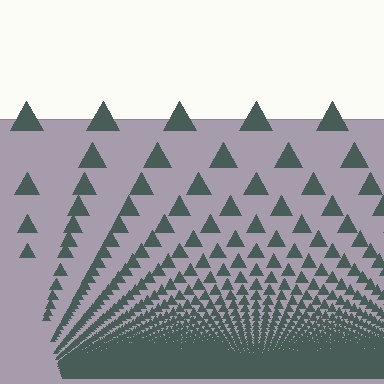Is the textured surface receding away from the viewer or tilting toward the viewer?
The surface appears to tilt toward the viewer. Texture elements get larger and sparser toward the top.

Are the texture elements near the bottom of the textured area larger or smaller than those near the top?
Smaller. The gradient is inverted — elements near the bottom are smaller and denser.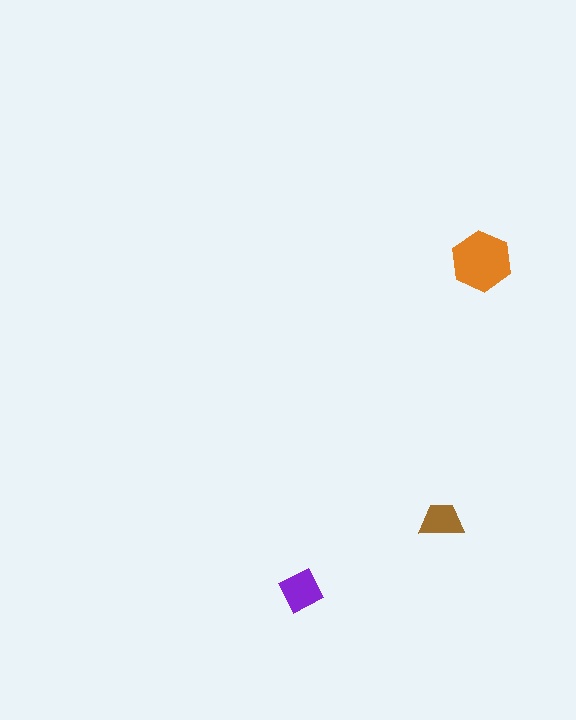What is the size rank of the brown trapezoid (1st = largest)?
3rd.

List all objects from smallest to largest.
The brown trapezoid, the purple diamond, the orange hexagon.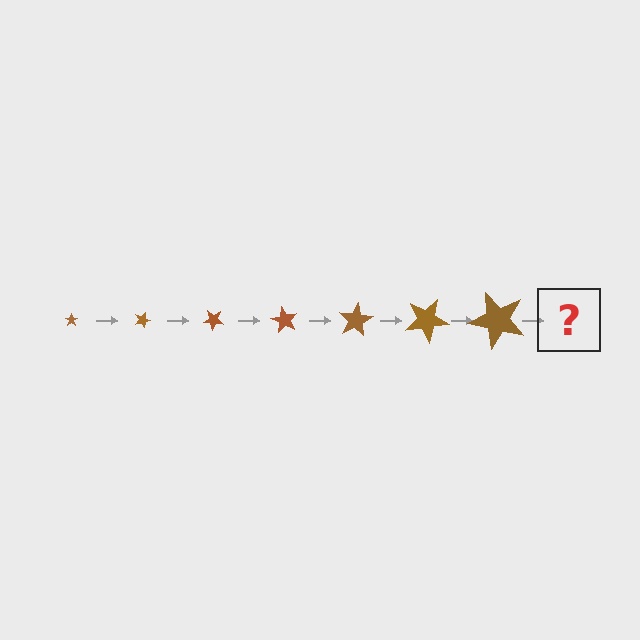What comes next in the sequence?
The next element should be a star, larger than the previous one and rotated 140 degrees from the start.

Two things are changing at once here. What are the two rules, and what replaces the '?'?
The two rules are that the star grows larger each step and it rotates 20 degrees each step. The '?' should be a star, larger than the previous one and rotated 140 degrees from the start.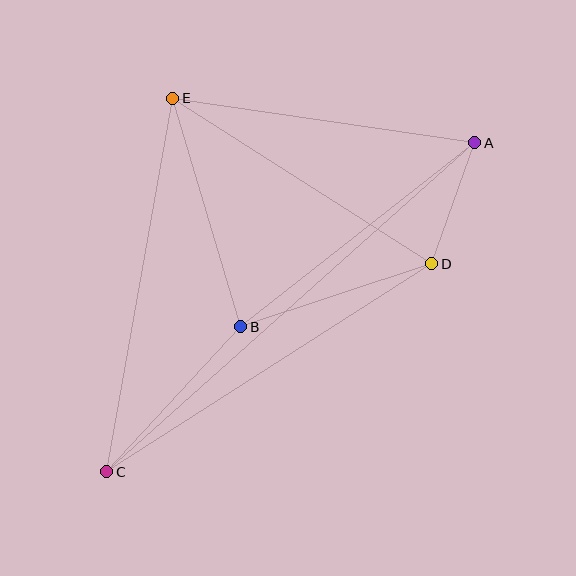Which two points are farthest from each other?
Points A and C are farthest from each other.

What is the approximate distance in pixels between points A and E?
The distance between A and E is approximately 305 pixels.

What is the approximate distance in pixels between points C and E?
The distance between C and E is approximately 380 pixels.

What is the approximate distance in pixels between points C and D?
The distance between C and D is approximately 386 pixels.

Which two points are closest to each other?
Points A and D are closest to each other.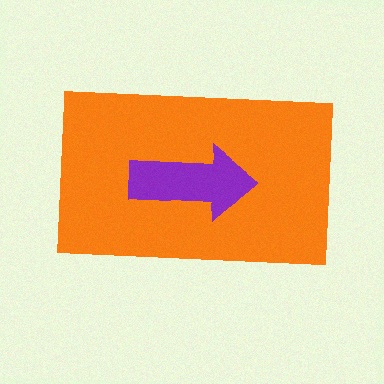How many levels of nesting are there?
2.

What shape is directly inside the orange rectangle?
The purple arrow.